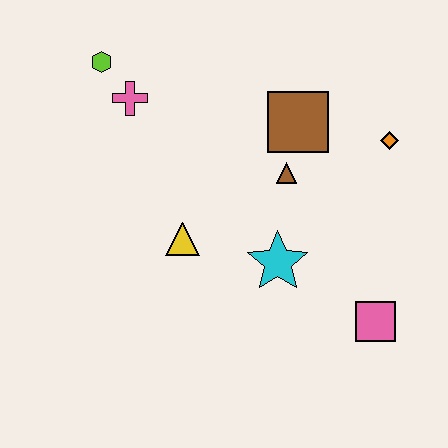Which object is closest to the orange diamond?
The brown square is closest to the orange diamond.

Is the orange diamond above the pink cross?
No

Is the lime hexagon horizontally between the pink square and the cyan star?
No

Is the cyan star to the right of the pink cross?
Yes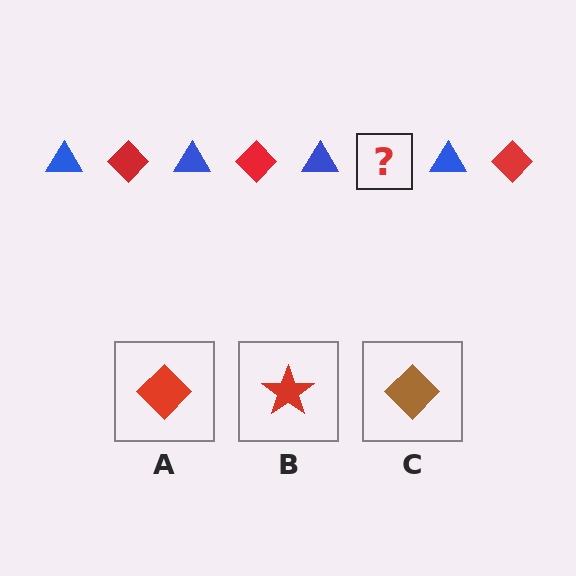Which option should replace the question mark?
Option A.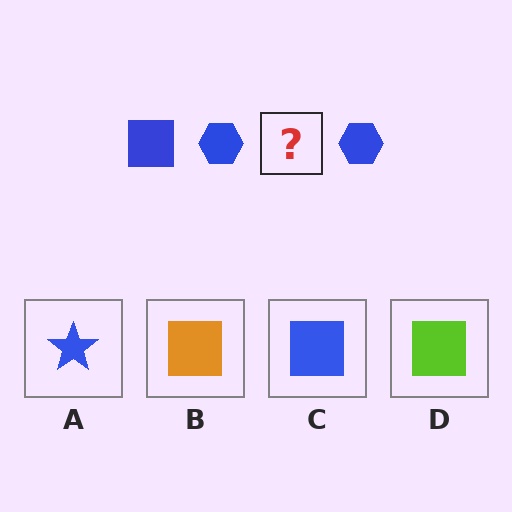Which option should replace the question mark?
Option C.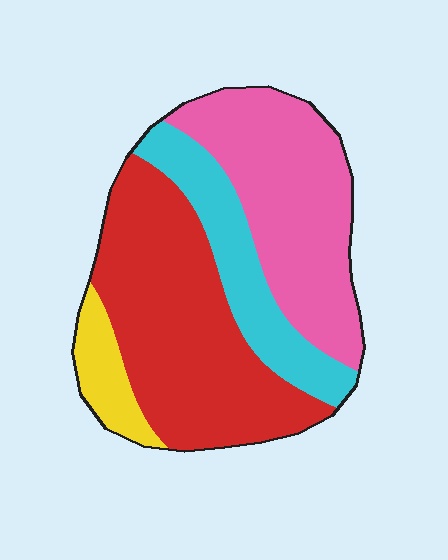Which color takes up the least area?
Yellow, at roughly 10%.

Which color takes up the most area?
Red, at roughly 40%.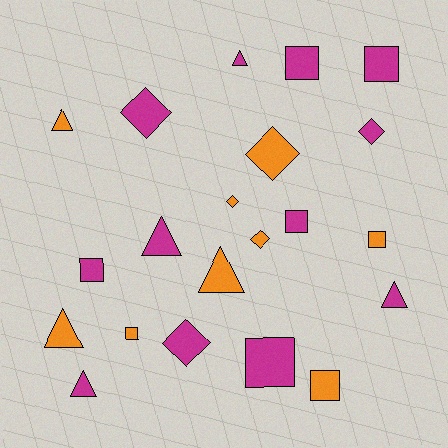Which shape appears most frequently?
Square, with 8 objects.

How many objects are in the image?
There are 21 objects.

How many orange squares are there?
There are 3 orange squares.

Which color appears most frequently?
Magenta, with 12 objects.